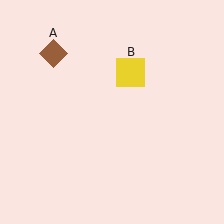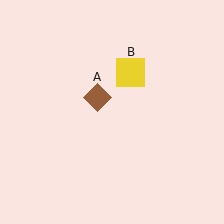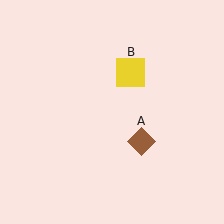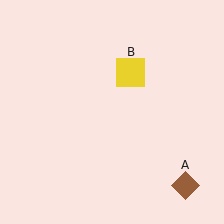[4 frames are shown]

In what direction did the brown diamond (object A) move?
The brown diamond (object A) moved down and to the right.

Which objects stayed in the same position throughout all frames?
Yellow square (object B) remained stationary.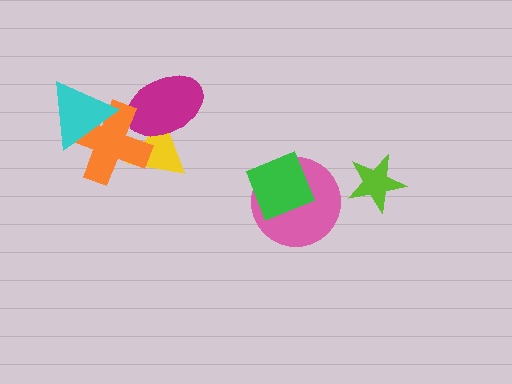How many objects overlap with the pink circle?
1 object overlaps with the pink circle.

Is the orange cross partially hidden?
Yes, it is partially covered by another shape.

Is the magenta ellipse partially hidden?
Yes, it is partially covered by another shape.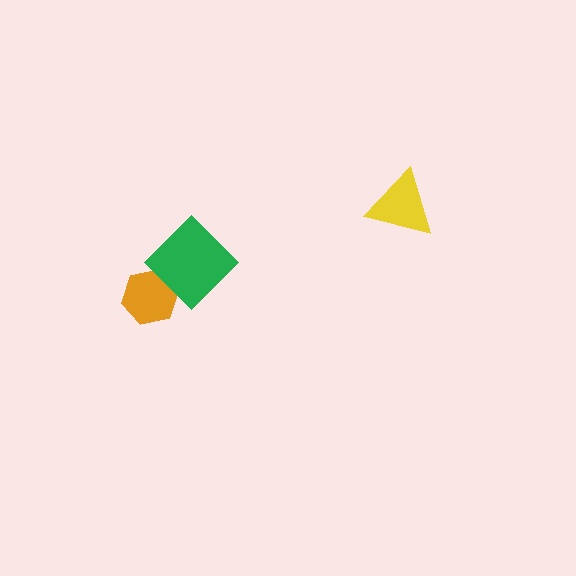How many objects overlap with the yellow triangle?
0 objects overlap with the yellow triangle.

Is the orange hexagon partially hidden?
Yes, it is partially covered by another shape.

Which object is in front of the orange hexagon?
The green diamond is in front of the orange hexagon.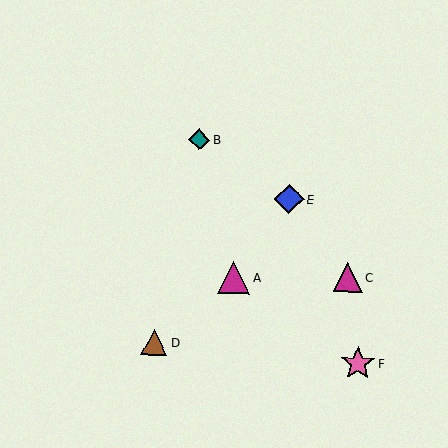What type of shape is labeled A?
Shape A is a magenta triangle.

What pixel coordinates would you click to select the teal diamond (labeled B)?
Click at (199, 140) to select the teal diamond B.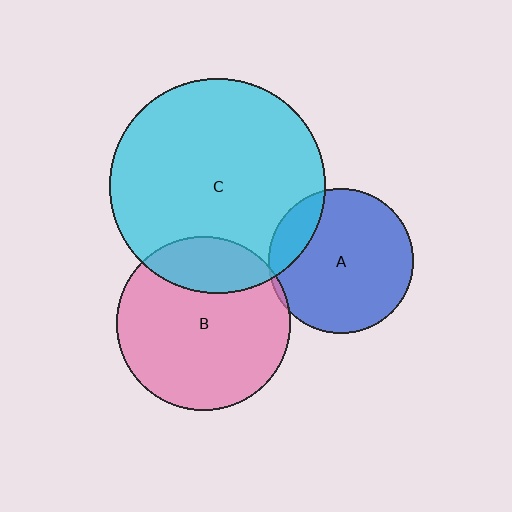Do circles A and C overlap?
Yes.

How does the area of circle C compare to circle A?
Approximately 2.2 times.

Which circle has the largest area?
Circle C (cyan).